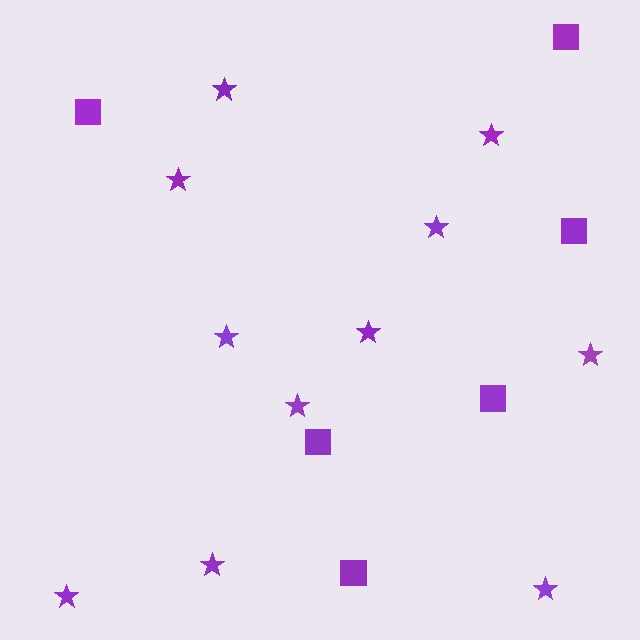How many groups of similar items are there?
There are 2 groups: one group of squares (6) and one group of stars (11).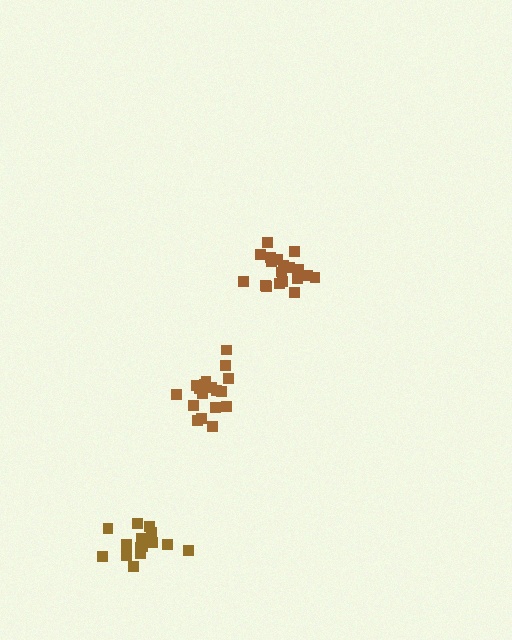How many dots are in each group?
Group 1: 18 dots, Group 2: 17 dots, Group 3: 19 dots (54 total).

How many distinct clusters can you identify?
There are 3 distinct clusters.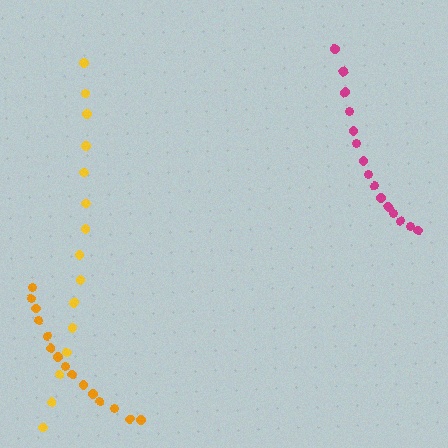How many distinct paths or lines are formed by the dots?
There are 3 distinct paths.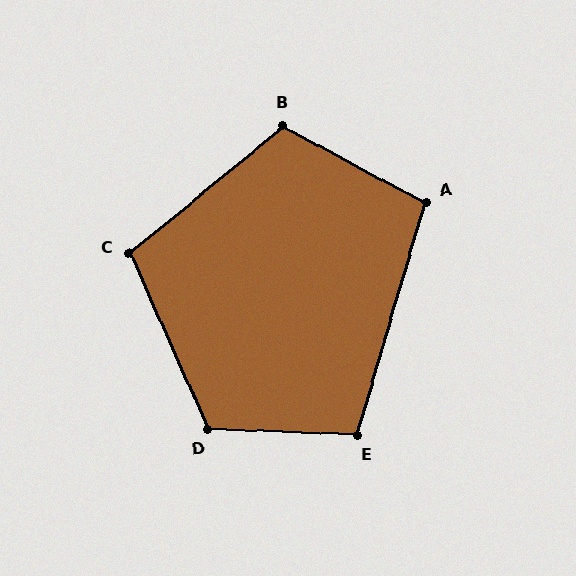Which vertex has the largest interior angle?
D, at approximately 116 degrees.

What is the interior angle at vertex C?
Approximately 106 degrees (obtuse).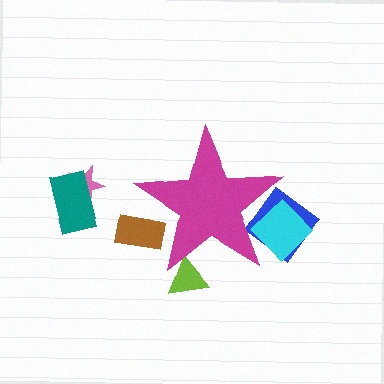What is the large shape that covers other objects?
A magenta star.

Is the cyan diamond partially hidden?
Yes, the cyan diamond is partially hidden behind the magenta star.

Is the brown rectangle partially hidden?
Yes, the brown rectangle is partially hidden behind the magenta star.